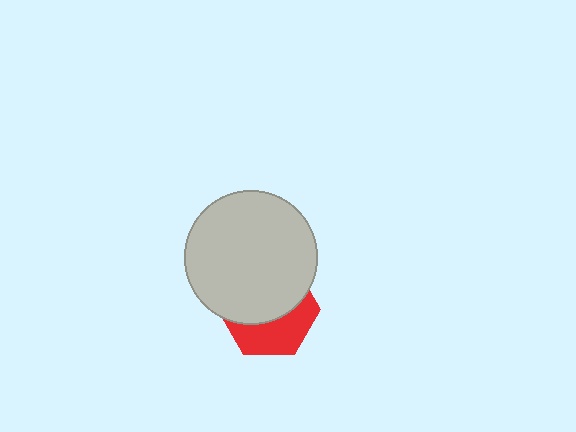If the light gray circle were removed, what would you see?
You would see the complete red hexagon.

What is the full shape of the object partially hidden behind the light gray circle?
The partially hidden object is a red hexagon.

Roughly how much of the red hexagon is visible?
A small part of it is visible (roughly 41%).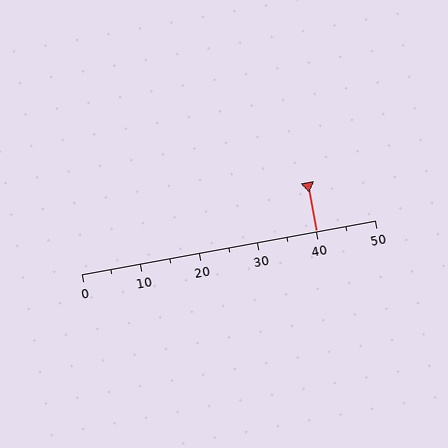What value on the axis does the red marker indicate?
The marker indicates approximately 40.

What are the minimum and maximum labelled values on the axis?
The axis runs from 0 to 50.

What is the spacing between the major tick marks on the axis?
The major ticks are spaced 10 apart.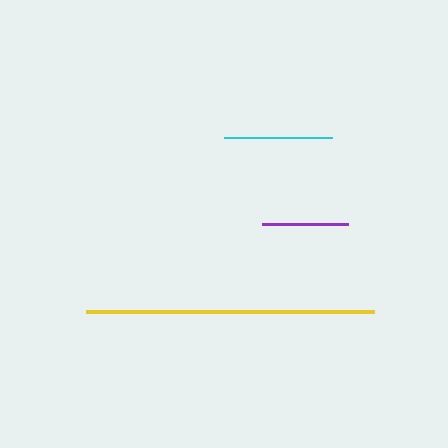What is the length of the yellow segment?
The yellow segment is approximately 287 pixels long.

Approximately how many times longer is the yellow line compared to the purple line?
The yellow line is approximately 3.3 times the length of the purple line.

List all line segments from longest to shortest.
From longest to shortest: yellow, cyan, purple.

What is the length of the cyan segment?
The cyan segment is approximately 108 pixels long.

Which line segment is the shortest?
The purple line is the shortest at approximately 86 pixels.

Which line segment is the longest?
The yellow line is the longest at approximately 287 pixels.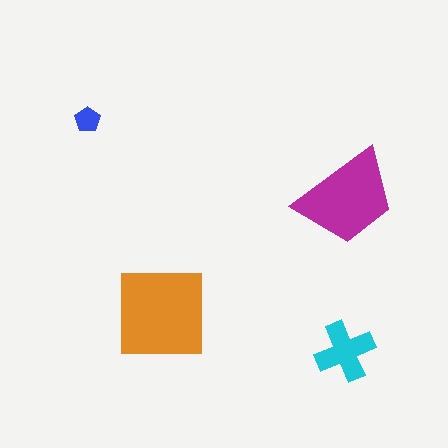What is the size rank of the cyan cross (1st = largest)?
3rd.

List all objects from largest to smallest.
The orange square, the magenta trapezoid, the cyan cross, the blue pentagon.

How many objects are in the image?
There are 4 objects in the image.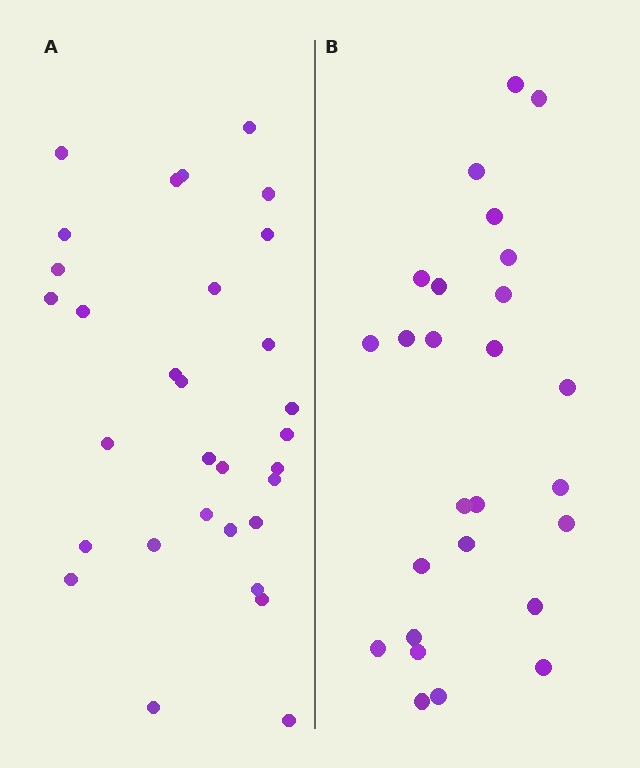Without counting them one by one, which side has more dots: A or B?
Region A (the left region) has more dots.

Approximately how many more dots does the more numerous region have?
Region A has about 5 more dots than region B.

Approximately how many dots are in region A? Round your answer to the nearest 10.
About 30 dots. (The exact count is 31, which rounds to 30.)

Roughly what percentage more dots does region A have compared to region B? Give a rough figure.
About 20% more.